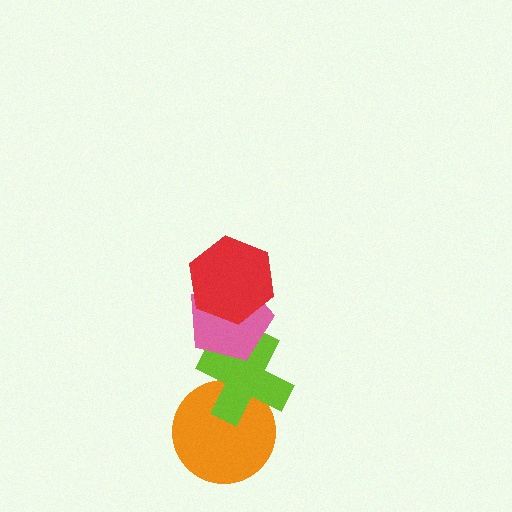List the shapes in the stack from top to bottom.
From top to bottom: the red hexagon, the pink pentagon, the lime cross, the orange circle.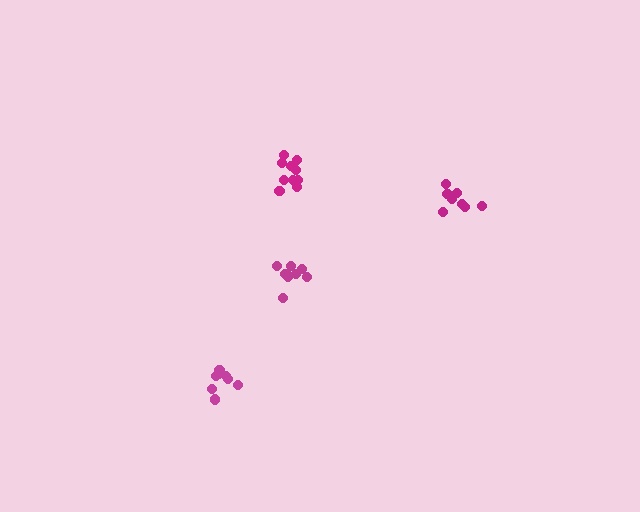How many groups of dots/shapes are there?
There are 4 groups.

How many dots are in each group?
Group 1: 10 dots, Group 2: 8 dots, Group 3: 9 dots, Group 4: 8 dots (35 total).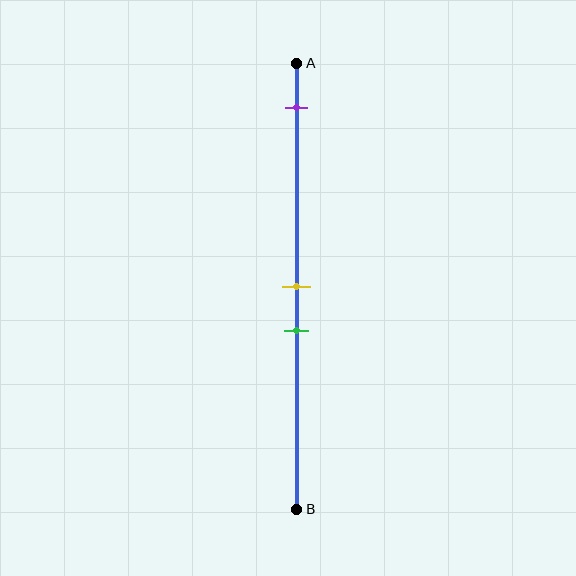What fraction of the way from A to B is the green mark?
The green mark is approximately 60% (0.6) of the way from A to B.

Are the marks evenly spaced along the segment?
No, the marks are not evenly spaced.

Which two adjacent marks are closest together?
The yellow and green marks are the closest adjacent pair.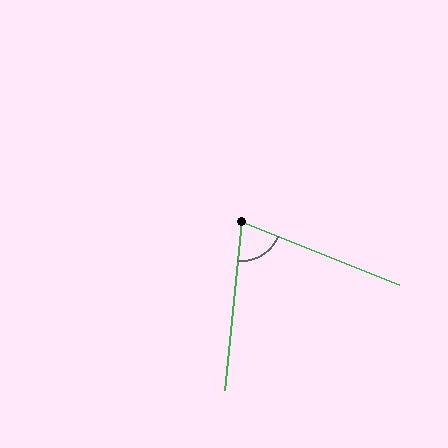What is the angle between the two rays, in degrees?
Approximately 74 degrees.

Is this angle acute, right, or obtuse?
It is acute.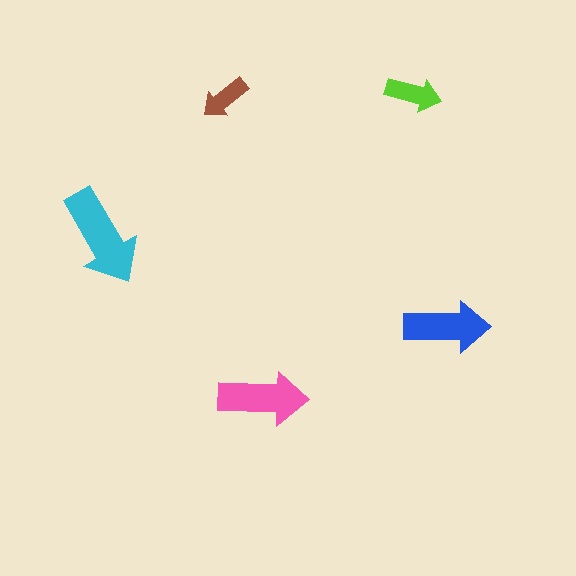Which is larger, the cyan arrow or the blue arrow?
The cyan one.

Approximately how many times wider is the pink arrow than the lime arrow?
About 1.5 times wider.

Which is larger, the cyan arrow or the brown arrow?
The cyan one.